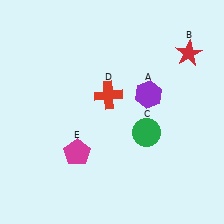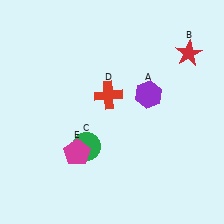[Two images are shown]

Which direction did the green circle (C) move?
The green circle (C) moved left.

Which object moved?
The green circle (C) moved left.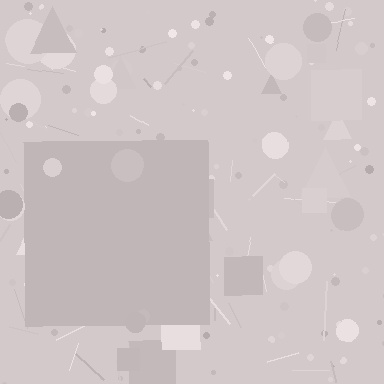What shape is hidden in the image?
A square is hidden in the image.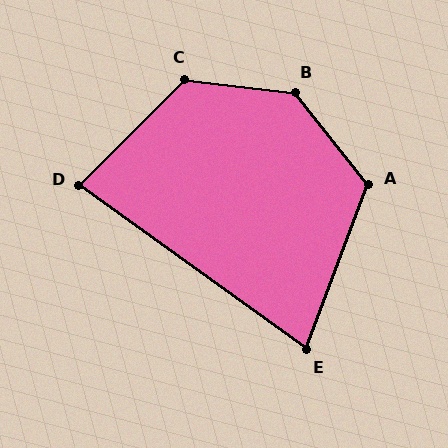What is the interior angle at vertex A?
Approximately 121 degrees (obtuse).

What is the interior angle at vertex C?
Approximately 128 degrees (obtuse).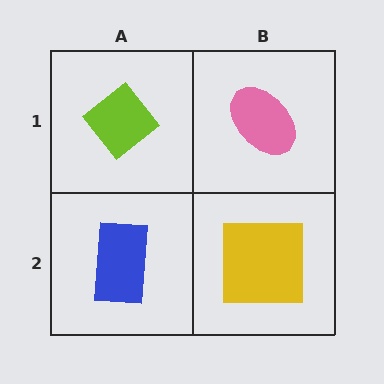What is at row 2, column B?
A yellow square.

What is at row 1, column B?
A pink ellipse.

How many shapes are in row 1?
2 shapes.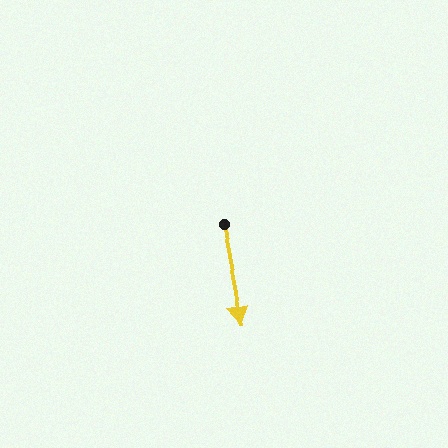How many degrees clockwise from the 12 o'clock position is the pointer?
Approximately 169 degrees.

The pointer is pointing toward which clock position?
Roughly 6 o'clock.